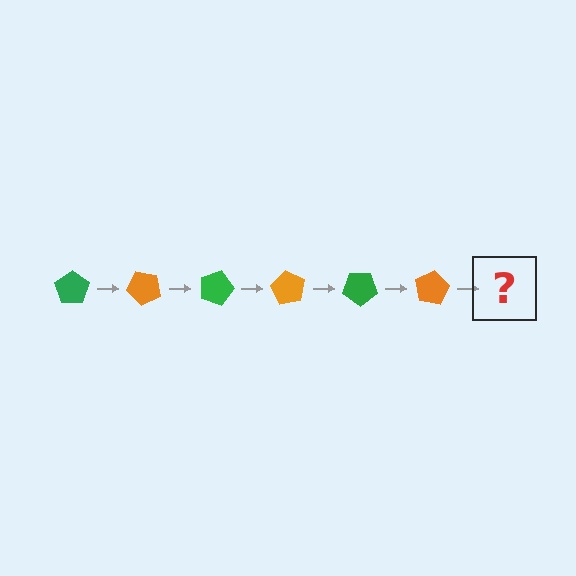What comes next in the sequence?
The next element should be a green pentagon, rotated 270 degrees from the start.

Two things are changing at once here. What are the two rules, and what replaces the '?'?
The two rules are that it rotates 45 degrees each step and the color cycles through green and orange. The '?' should be a green pentagon, rotated 270 degrees from the start.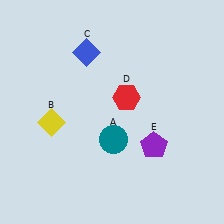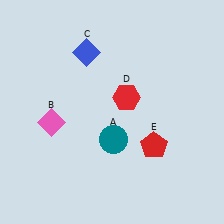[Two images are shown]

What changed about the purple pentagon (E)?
In Image 1, E is purple. In Image 2, it changed to red.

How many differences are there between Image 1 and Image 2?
There are 2 differences between the two images.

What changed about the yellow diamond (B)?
In Image 1, B is yellow. In Image 2, it changed to pink.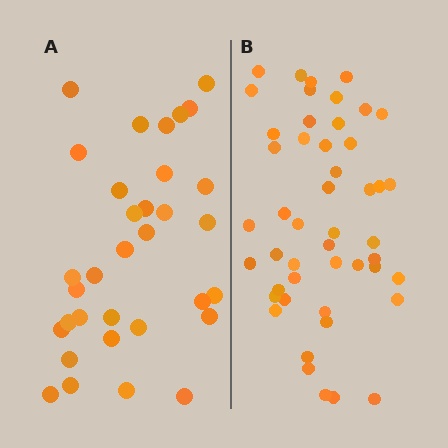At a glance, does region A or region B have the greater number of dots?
Region B (the right region) has more dots.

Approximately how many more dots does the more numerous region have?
Region B has approximately 15 more dots than region A.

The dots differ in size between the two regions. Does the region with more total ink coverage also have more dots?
No. Region A has more total ink coverage because its dots are larger, but region B actually contains more individual dots. Total area can be misleading — the number of items is what matters here.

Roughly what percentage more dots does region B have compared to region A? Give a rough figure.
About 45% more.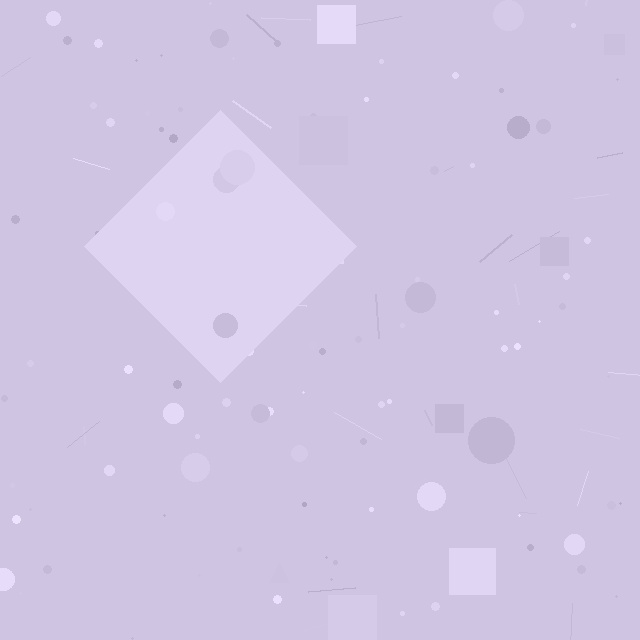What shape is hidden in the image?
A diamond is hidden in the image.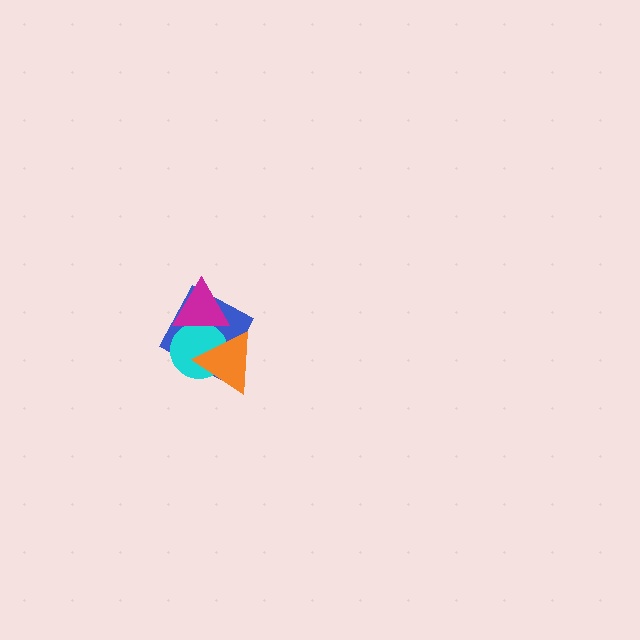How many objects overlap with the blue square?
3 objects overlap with the blue square.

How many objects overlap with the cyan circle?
3 objects overlap with the cyan circle.